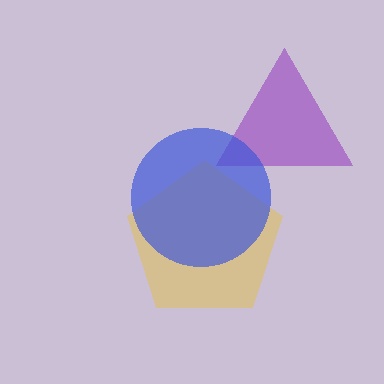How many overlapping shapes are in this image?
There are 3 overlapping shapes in the image.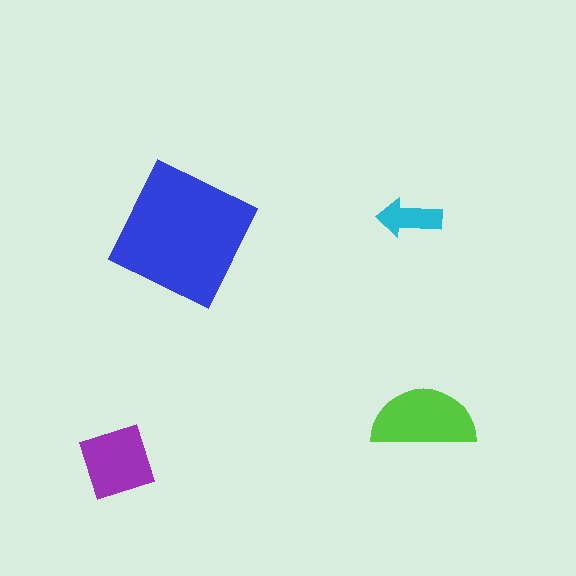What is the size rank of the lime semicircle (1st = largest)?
2nd.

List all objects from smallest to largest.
The cyan arrow, the purple diamond, the lime semicircle, the blue square.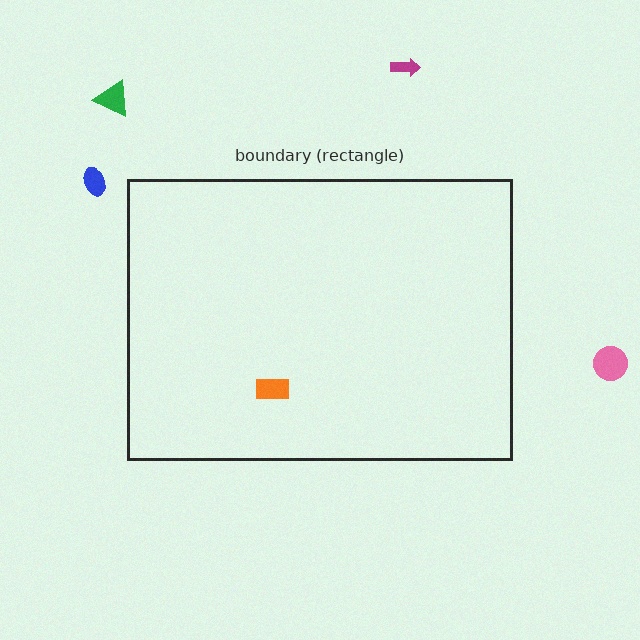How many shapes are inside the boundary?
1 inside, 4 outside.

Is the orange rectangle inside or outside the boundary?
Inside.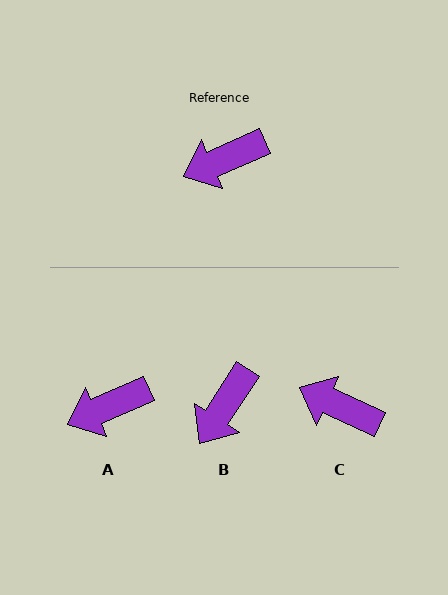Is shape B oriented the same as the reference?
No, it is off by about 34 degrees.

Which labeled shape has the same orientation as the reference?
A.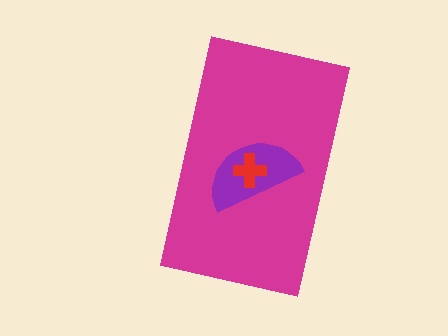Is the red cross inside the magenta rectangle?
Yes.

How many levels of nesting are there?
3.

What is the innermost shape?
The red cross.